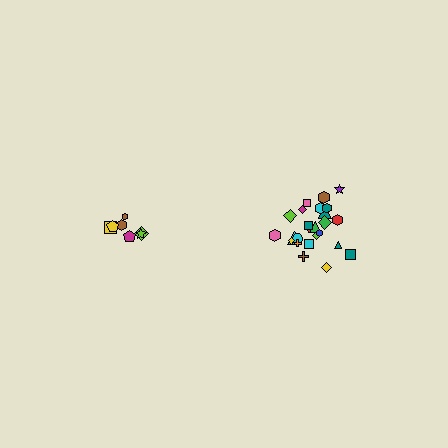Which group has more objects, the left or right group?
The right group.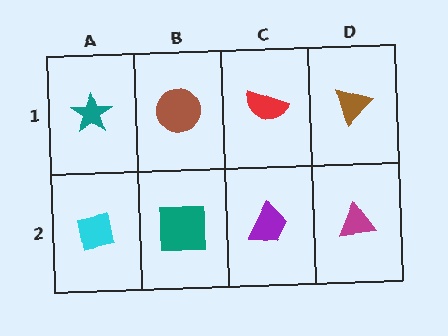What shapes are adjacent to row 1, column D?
A magenta triangle (row 2, column D), a red semicircle (row 1, column C).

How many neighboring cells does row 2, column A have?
2.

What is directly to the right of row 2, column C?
A magenta triangle.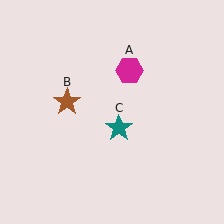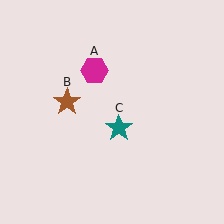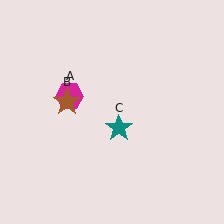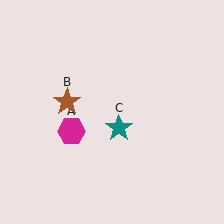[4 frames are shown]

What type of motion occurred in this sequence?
The magenta hexagon (object A) rotated counterclockwise around the center of the scene.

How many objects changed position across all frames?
1 object changed position: magenta hexagon (object A).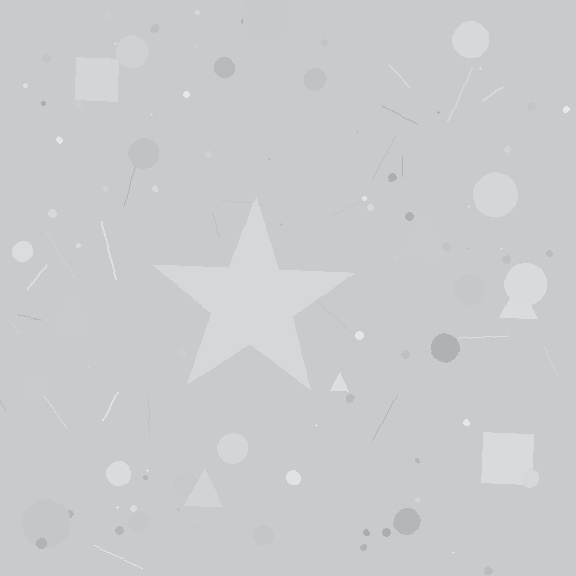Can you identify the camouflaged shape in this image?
The camouflaged shape is a star.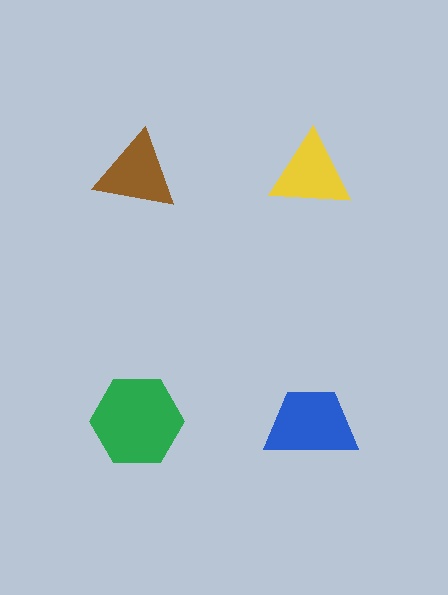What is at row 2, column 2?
A blue trapezoid.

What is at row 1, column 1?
A brown triangle.